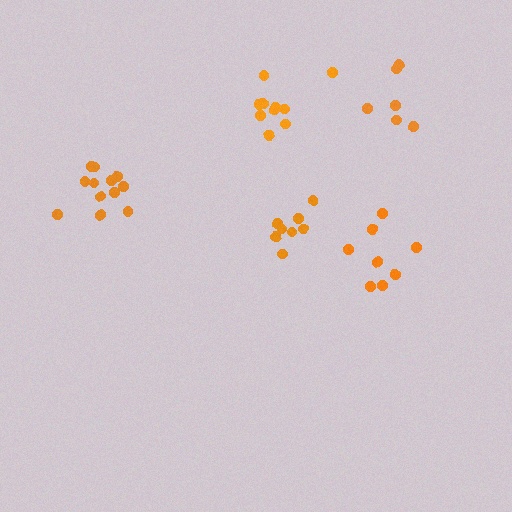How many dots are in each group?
Group 1: 12 dots, Group 2: 7 dots, Group 3: 10 dots, Group 4: 8 dots, Group 5: 8 dots (45 total).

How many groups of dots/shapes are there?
There are 5 groups.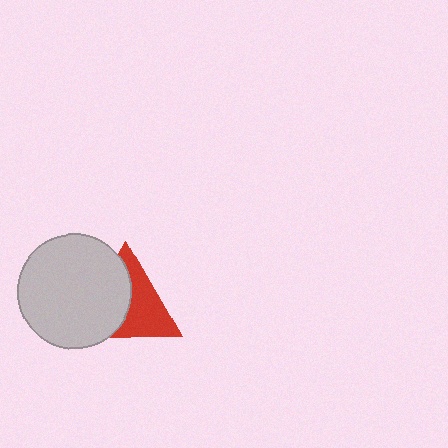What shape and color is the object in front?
The object in front is a light gray circle.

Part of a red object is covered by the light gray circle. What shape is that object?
It is a triangle.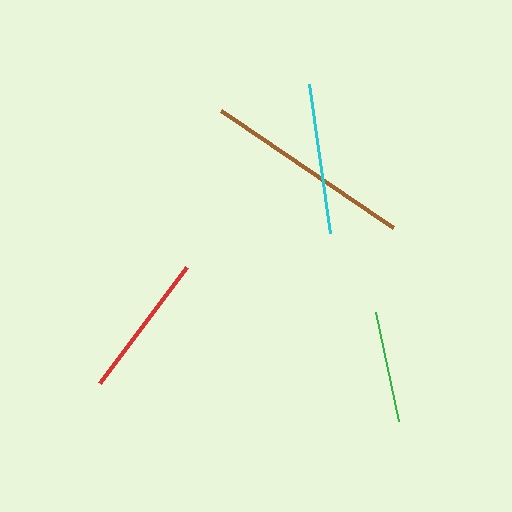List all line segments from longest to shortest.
From longest to shortest: brown, cyan, red, green.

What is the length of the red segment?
The red segment is approximately 145 pixels long.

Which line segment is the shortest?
The green line is the shortest at approximately 111 pixels.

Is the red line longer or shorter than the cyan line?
The cyan line is longer than the red line.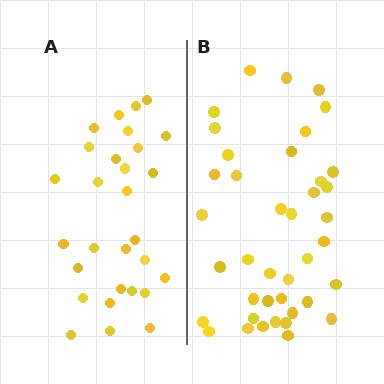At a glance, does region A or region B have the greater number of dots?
Region B (the right region) has more dots.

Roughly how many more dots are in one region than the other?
Region B has roughly 12 or so more dots than region A.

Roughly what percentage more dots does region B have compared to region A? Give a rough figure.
About 40% more.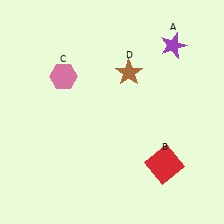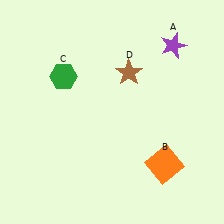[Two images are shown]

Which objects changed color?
B changed from red to orange. C changed from pink to green.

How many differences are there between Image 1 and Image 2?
There are 2 differences between the two images.